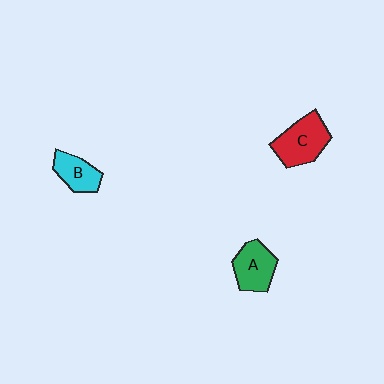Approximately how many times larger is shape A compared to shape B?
Approximately 1.3 times.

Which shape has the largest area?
Shape C (red).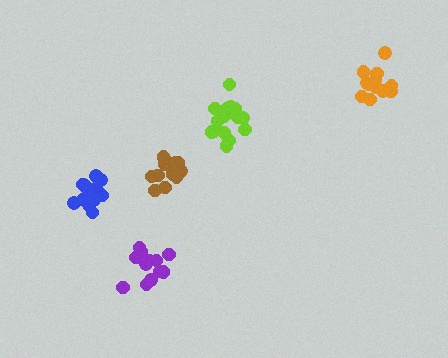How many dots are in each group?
Group 1: 15 dots, Group 2: 13 dots, Group 3: 18 dots, Group 4: 14 dots, Group 5: 17 dots (77 total).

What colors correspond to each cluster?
The clusters are colored: orange, purple, lime, brown, blue.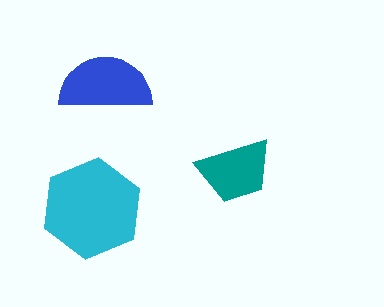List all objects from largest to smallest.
The cyan hexagon, the blue semicircle, the teal trapezoid.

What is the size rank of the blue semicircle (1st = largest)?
2nd.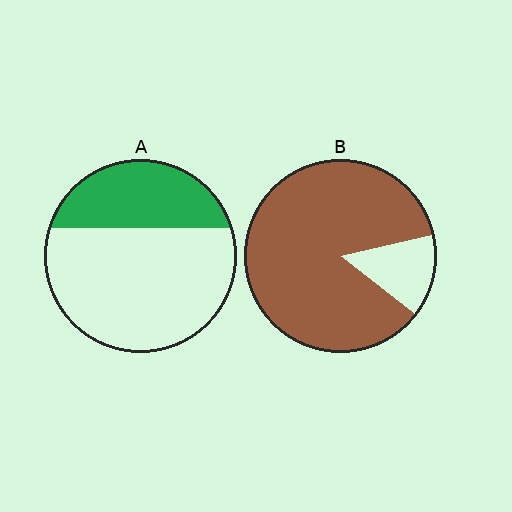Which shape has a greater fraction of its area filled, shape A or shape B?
Shape B.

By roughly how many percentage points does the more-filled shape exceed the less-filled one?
By roughly 55 percentage points (B over A).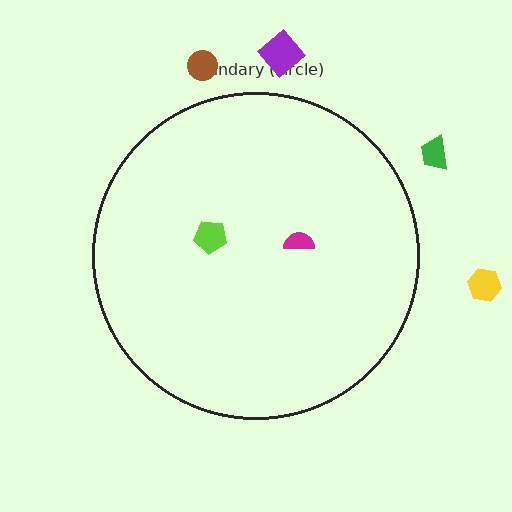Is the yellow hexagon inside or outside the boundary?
Outside.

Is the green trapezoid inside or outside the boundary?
Outside.